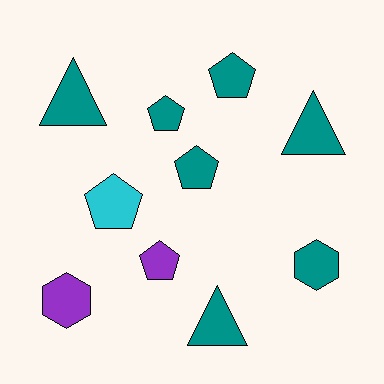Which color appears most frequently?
Teal, with 7 objects.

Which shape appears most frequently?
Pentagon, with 5 objects.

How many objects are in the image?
There are 10 objects.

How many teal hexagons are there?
There is 1 teal hexagon.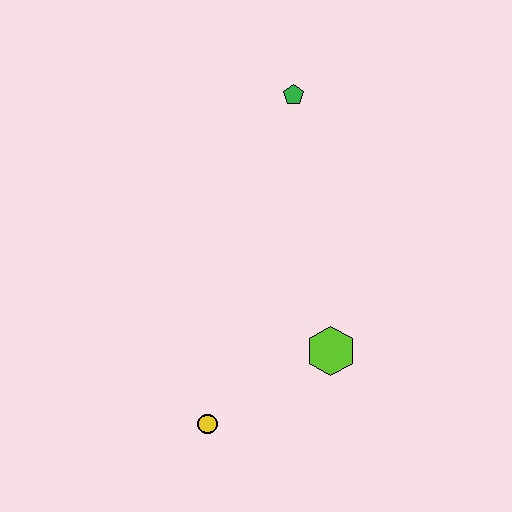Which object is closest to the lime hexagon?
The yellow circle is closest to the lime hexagon.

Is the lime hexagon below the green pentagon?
Yes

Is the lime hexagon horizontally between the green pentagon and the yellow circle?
No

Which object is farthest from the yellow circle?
The green pentagon is farthest from the yellow circle.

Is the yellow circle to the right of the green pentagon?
No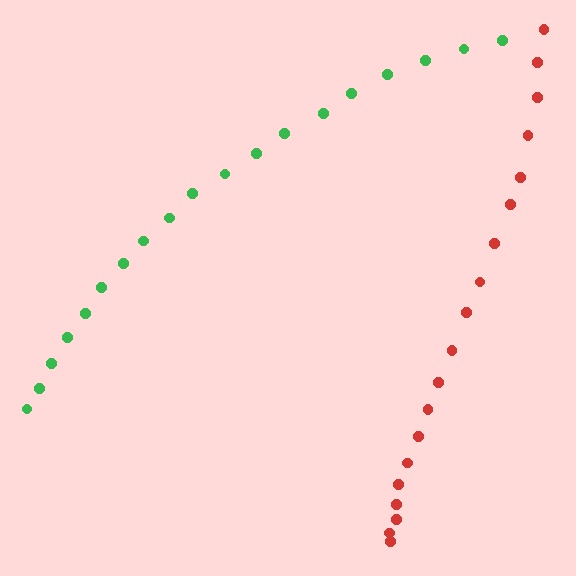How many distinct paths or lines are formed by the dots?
There are 2 distinct paths.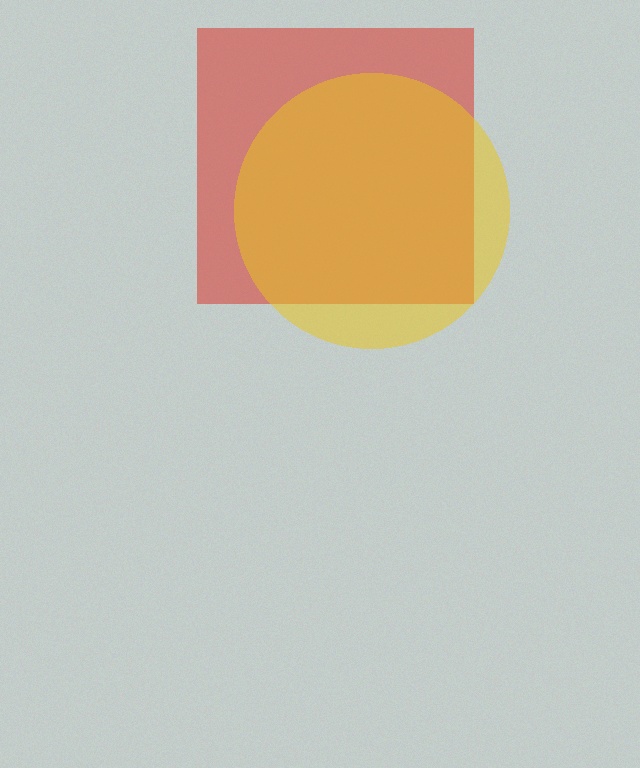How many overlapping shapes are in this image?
There are 2 overlapping shapes in the image.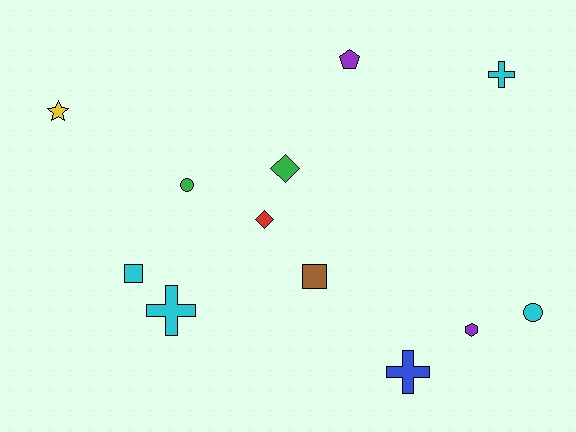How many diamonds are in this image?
There are 2 diamonds.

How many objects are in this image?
There are 12 objects.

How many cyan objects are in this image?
There are 4 cyan objects.